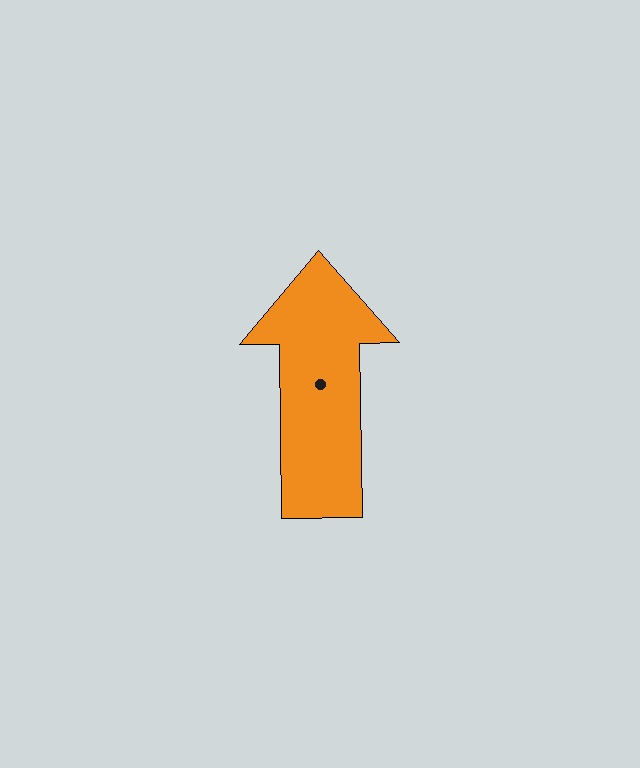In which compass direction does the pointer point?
North.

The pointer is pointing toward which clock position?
Roughly 12 o'clock.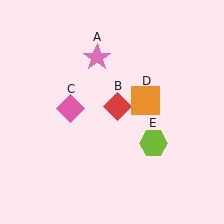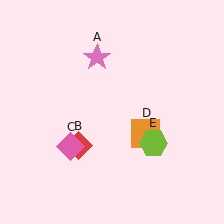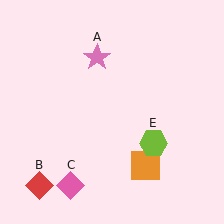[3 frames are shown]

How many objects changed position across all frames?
3 objects changed position: red diamond (object B), pink diamond (object C), orange square (object D).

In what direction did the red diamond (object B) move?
The red diamond (object B) moved down and to the left.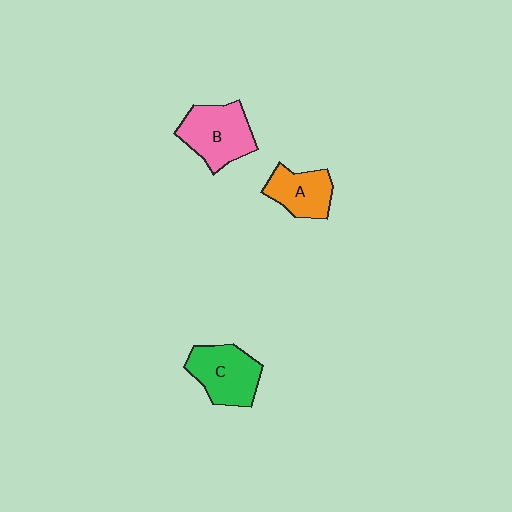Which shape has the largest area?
Shape B (pink).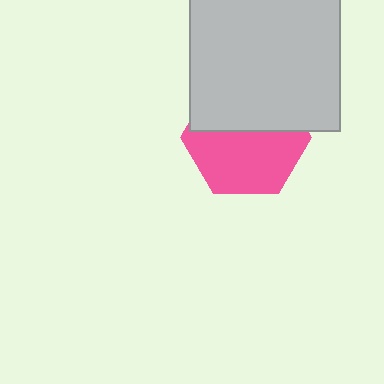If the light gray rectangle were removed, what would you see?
You would see the complete pink hexagon.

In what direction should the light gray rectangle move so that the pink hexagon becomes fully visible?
The light gray rectangle should move up. That is the shortest direction to clear the overlap and leave the pink hexagon fully visible.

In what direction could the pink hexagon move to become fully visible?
The pink hexagon could move down. That would shift it out from behind the light gray rectangle entirely.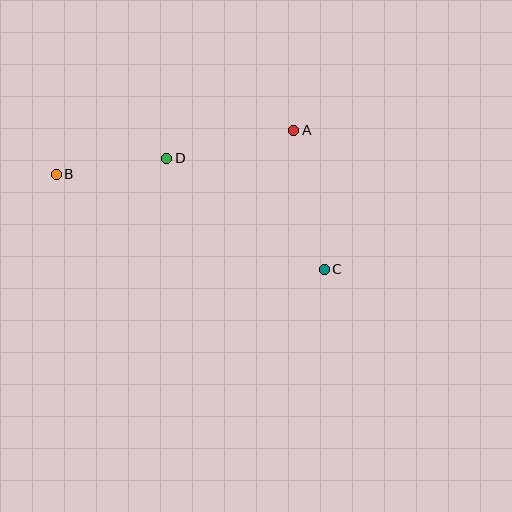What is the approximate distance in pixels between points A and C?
The distance between A and C is approximately 143 pixels.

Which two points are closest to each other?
Points B and D are closest to each other.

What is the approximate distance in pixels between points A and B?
The distance between A and B is approximately 241 pixels.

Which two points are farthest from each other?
Points B and C are farthest from each other.